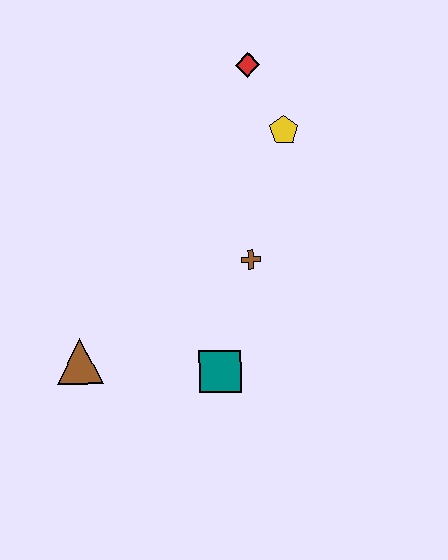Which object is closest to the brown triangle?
The teal square is closest to the brown triangle.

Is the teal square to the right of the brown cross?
No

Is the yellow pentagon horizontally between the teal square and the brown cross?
No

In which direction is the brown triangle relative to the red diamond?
The brown triangle is below the red diamond.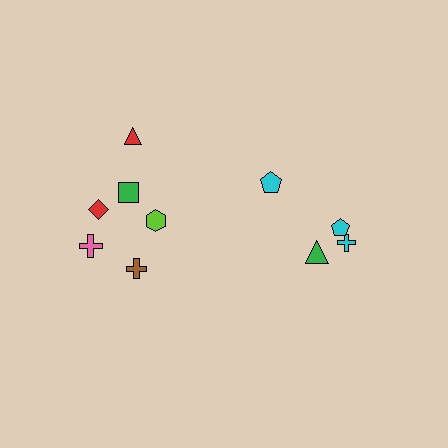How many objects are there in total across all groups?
There are 10 objects.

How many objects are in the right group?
There are 4 objects.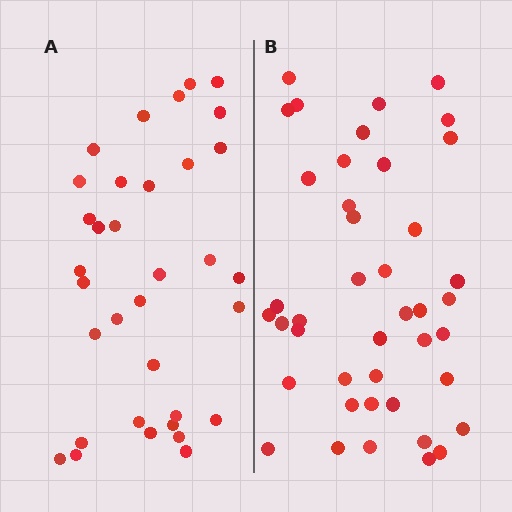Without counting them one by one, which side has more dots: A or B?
Region B (the right region) has more dots.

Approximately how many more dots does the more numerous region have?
Region B has roughly 8 or so more dots than region A.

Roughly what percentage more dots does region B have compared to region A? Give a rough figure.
About 25% more.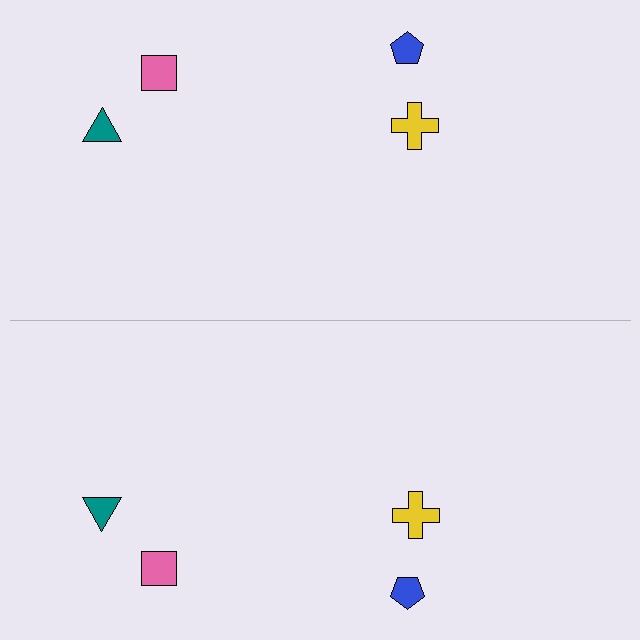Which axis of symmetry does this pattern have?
The pattern has a horizontal axis of symmetry running through the center of the image.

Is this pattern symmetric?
Yes, this pattern has bilateral (reflection) symmetry.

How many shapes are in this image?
There are 8 shapes in this image.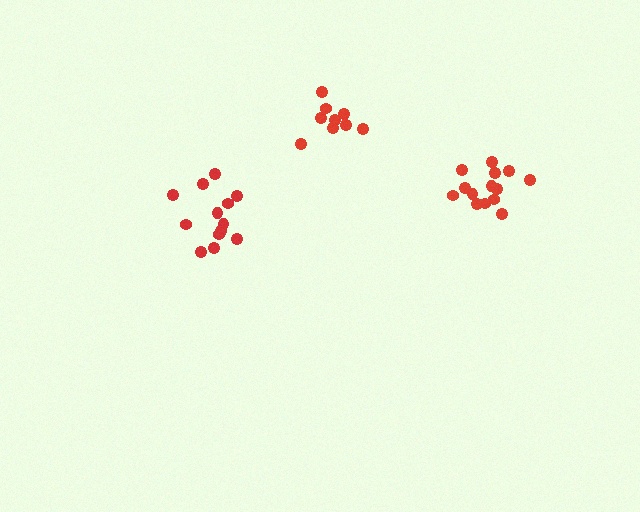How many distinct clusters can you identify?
There are 3 distinct clusters.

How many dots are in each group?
Group 1: 14 dots, Group 2: 13 dots, Group 3: 9 dots (36 total).